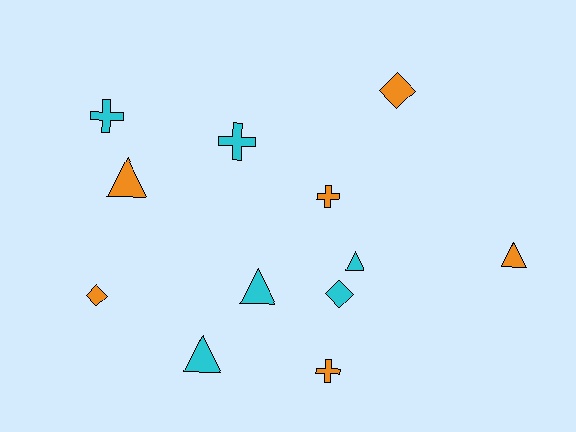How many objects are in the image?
There are 12 objects.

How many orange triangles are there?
There are 2 orange triangles.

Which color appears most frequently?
Orange, with 6 objects.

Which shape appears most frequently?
Triangle, with 5 objects.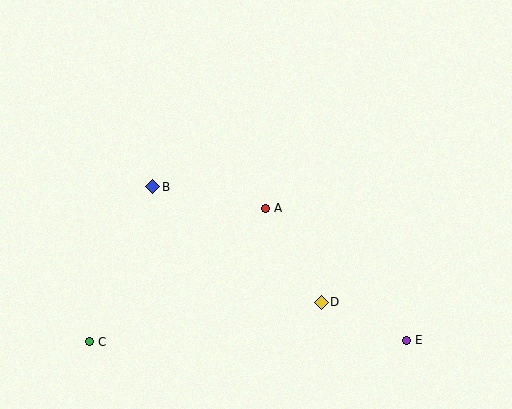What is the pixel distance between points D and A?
The distance between D and A is 110 pixels.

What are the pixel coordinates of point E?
Point E is at (406, 340).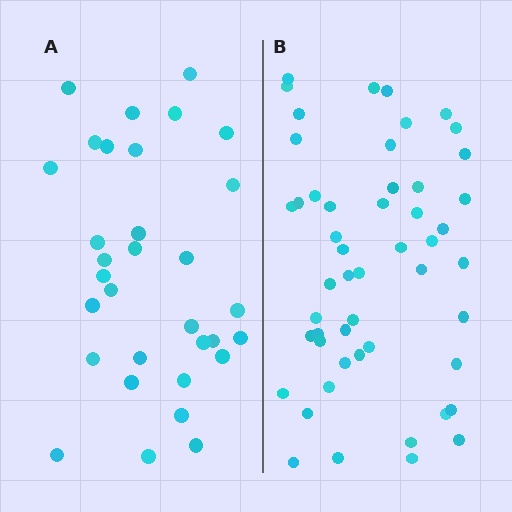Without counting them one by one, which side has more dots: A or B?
Region B (the right region) has more dots.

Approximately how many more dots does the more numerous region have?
Region B has approximately 20 more dots than region A.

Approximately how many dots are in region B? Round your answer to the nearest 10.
About 50 dots. (The exact count is 51, which rounds to 50.)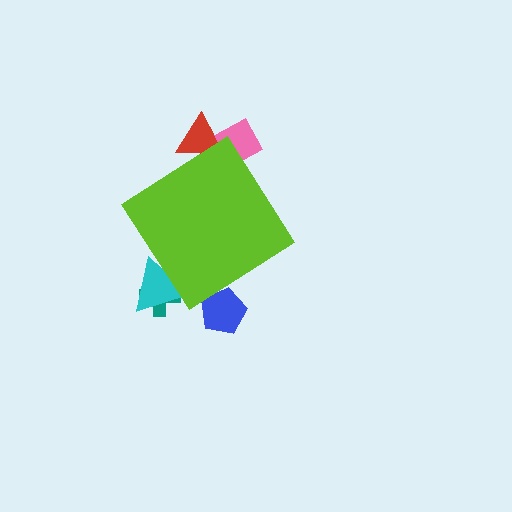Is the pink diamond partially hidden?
Yes, the pink diamond is partially hidden behind the lime diamond.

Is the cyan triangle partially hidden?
Yes, the cyan triangle is partially hidden behind the lime diamond.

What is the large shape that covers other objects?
A lime diamond.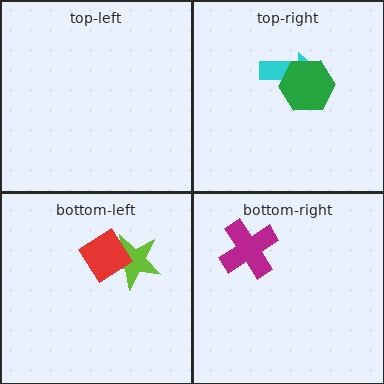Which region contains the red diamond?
The bottom-left region.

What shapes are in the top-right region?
The cyan arrow, the green hexagon.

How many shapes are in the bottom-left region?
2.